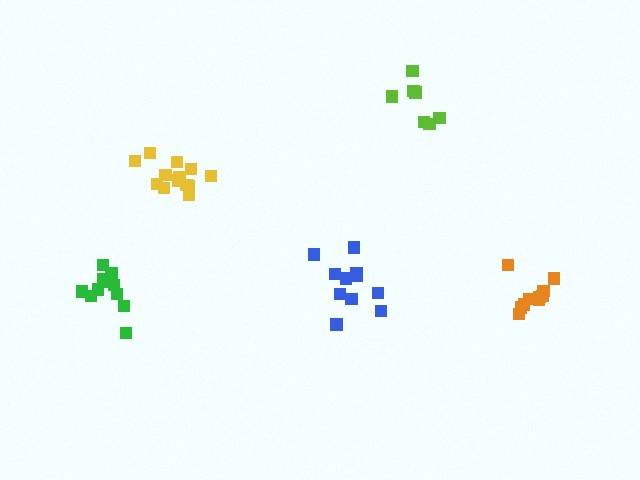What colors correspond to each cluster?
The clusters are colored: lime, blue, green, orange, yellow.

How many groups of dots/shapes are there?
There are 5 groups.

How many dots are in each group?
Group 1: 7 dots, Group 2: 11 dots, Group 3: 11 dots, Group 4: 10 dots, Group 5: 13 dots (52 total).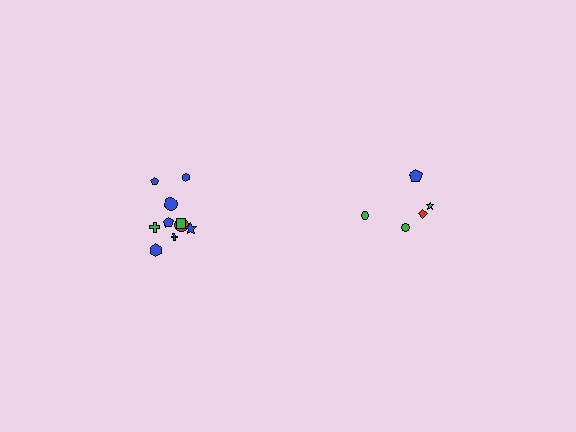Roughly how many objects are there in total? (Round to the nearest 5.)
Roughly 15 objects in total.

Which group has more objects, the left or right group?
The left group.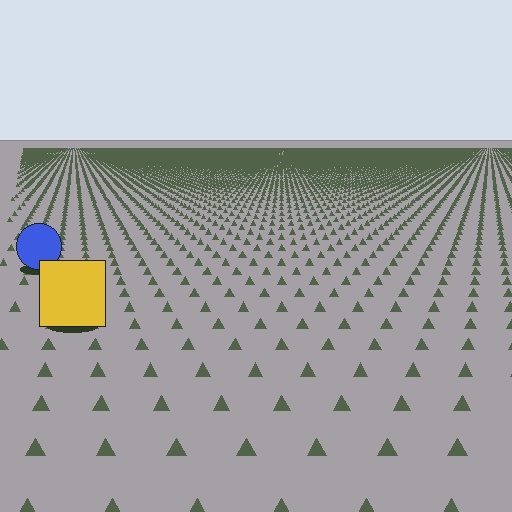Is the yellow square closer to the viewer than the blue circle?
Yes. The yellow square is closer — you can tell from the texture gradient: the ground texture is coarser near it.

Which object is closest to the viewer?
The yellow square is closest. The texture marks near it are larger and more spread out.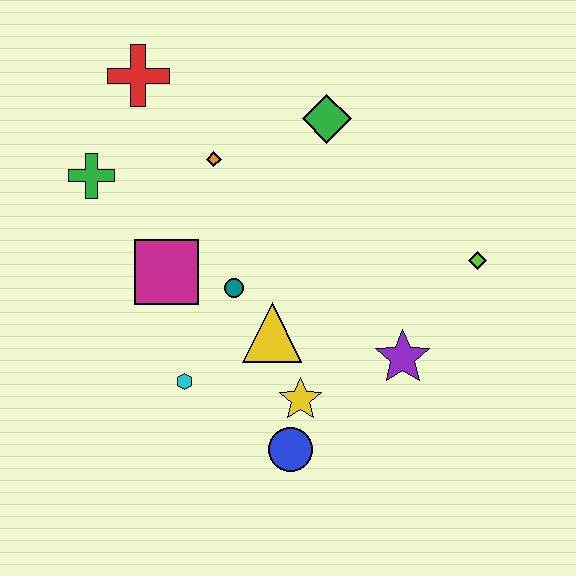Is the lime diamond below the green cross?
Yes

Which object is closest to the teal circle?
The yellow triangle is closest to the teal circle.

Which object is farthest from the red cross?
The blue circle is farthest from the red cross.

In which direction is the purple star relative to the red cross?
The purple star is below the red cross.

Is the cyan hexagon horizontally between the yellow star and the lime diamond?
No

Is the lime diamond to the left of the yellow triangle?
No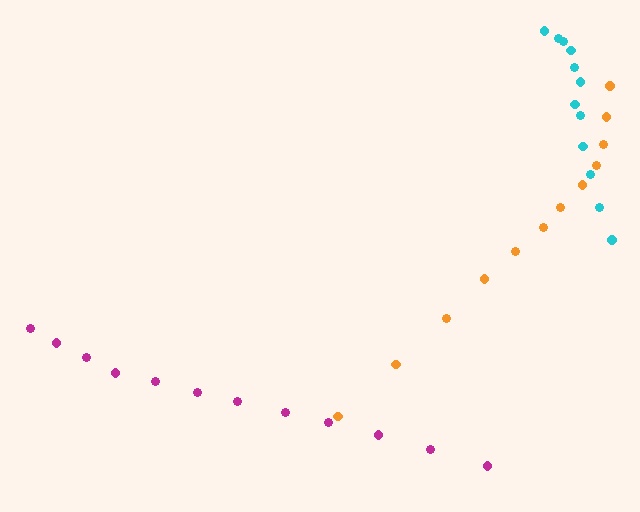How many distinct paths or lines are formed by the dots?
There are 3 distinct paths.